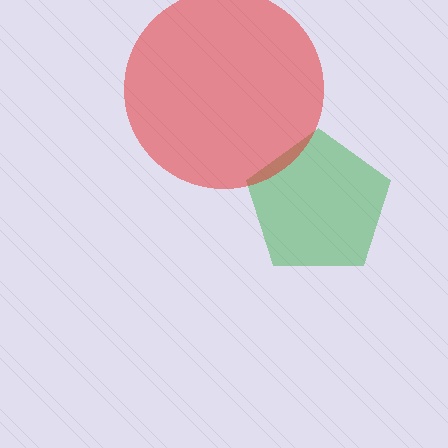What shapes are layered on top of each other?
The layered shapes are: a green pentagon, a red circle.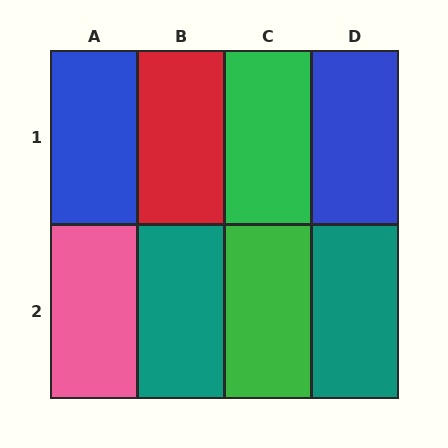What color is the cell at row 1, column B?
Red.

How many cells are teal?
2 cells are teal.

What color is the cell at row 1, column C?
Green.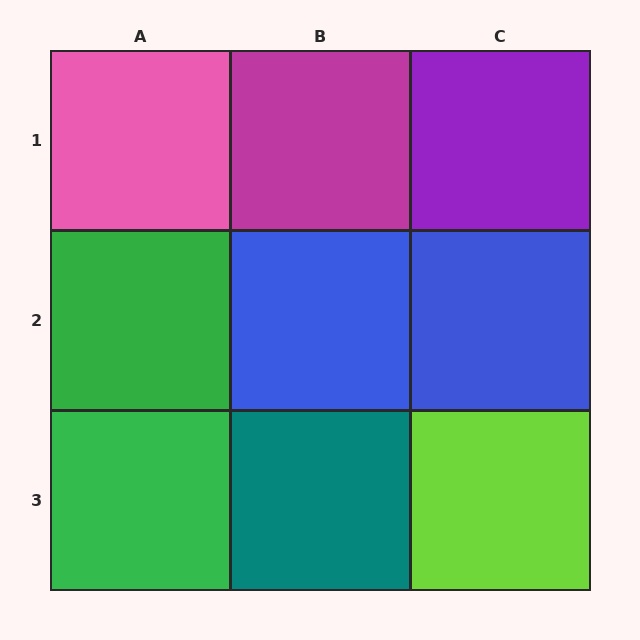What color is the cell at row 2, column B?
Blue.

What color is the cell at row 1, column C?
Purple.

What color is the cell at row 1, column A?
Pink.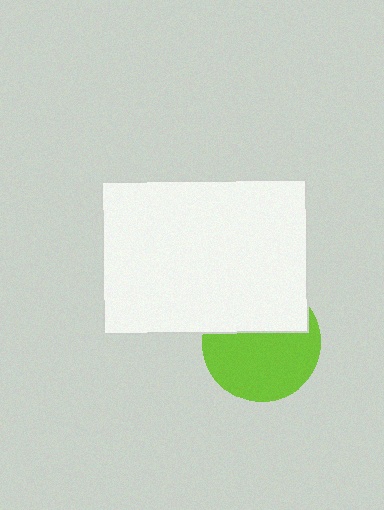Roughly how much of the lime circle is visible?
About half of it is visible (roughly 62%).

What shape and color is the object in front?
The object in front is a white rectangle.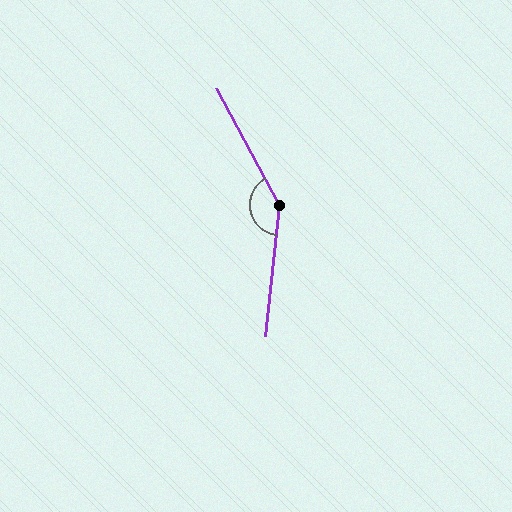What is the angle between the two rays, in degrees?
Approximately 146 degrees.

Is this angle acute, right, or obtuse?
It is obtuse.